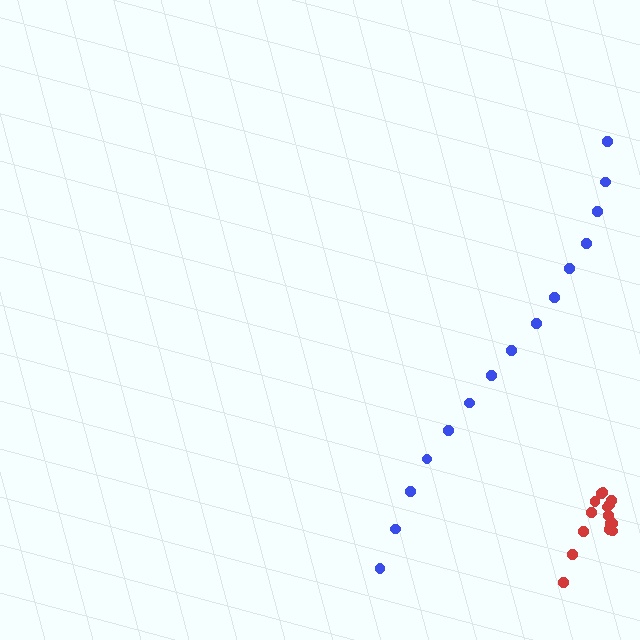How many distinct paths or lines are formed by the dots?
There are 2 distinct paths.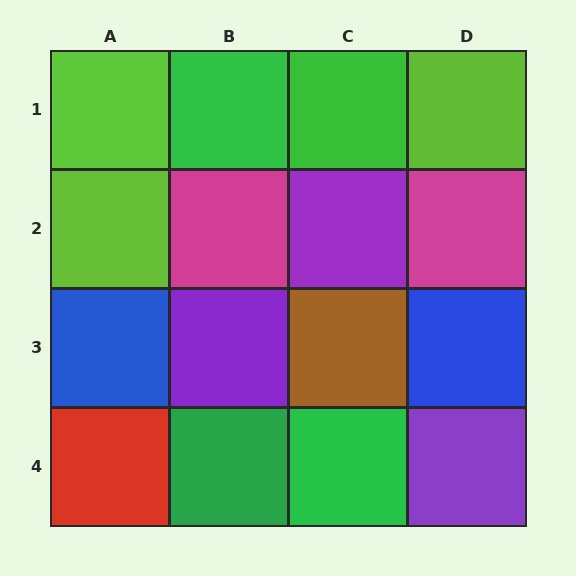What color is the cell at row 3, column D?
Blue.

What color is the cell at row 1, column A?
Lime.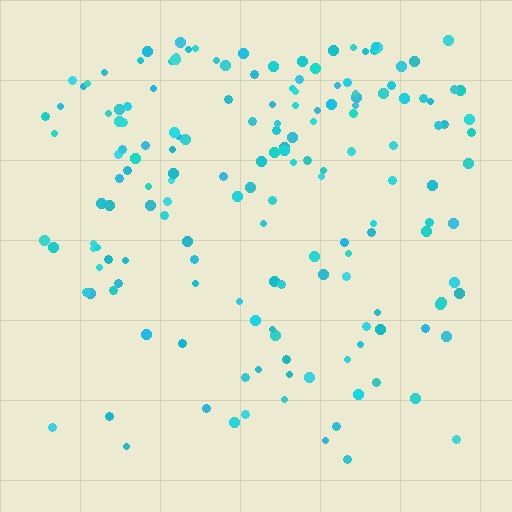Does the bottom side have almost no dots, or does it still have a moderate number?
Still a moderate number, just noticeably fewer than the top.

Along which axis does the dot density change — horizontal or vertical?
Vertical.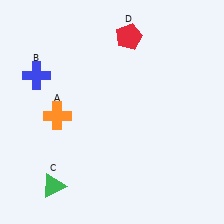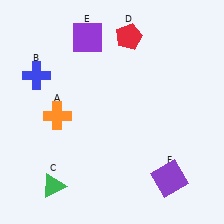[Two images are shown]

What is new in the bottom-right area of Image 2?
A purple square (F) was added in the bottom-right area of Image 2.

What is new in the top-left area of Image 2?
A purple square (E) was added in the top-left area of Image 2.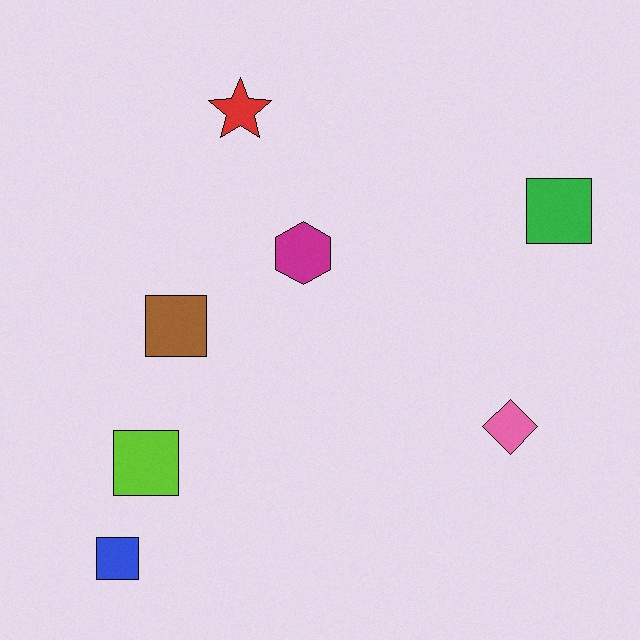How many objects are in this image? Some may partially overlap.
There are 7 objects.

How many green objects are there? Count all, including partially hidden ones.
There is 1 green object.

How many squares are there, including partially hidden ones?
There are 4 squares.